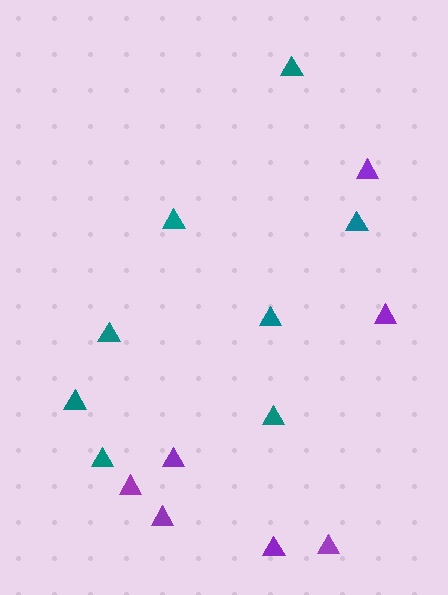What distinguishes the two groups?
There are 2 groups: one group of purple triangles (7) and one group of teal triangles (8).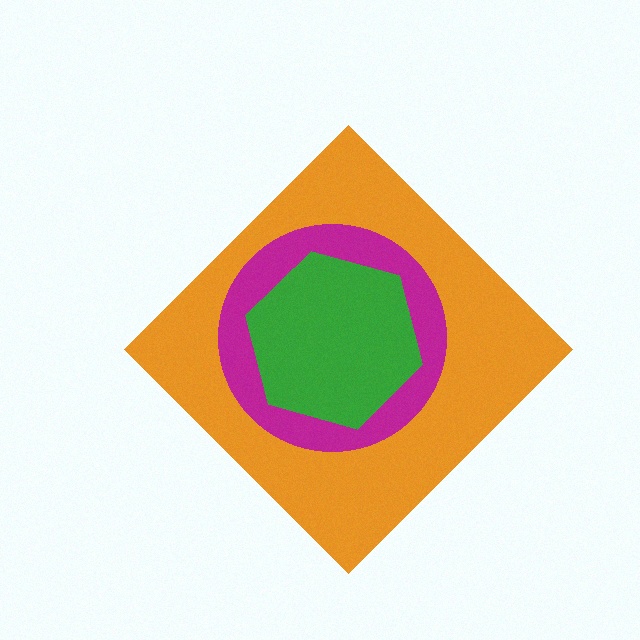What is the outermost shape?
The orange diamond.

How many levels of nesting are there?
3.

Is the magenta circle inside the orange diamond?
Yes.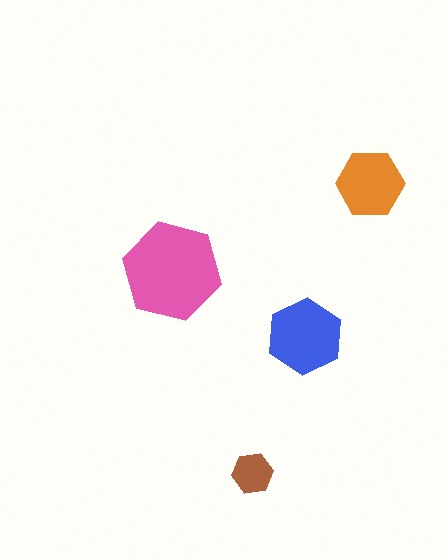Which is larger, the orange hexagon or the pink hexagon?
The pink one.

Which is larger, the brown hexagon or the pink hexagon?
The pink one.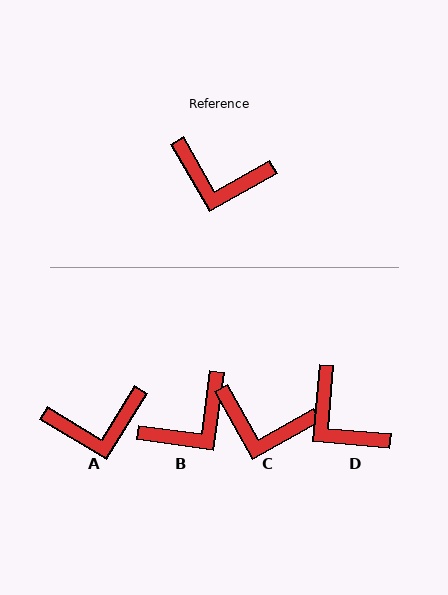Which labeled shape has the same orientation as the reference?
C.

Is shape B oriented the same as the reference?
No, it is off by about 53 degrees.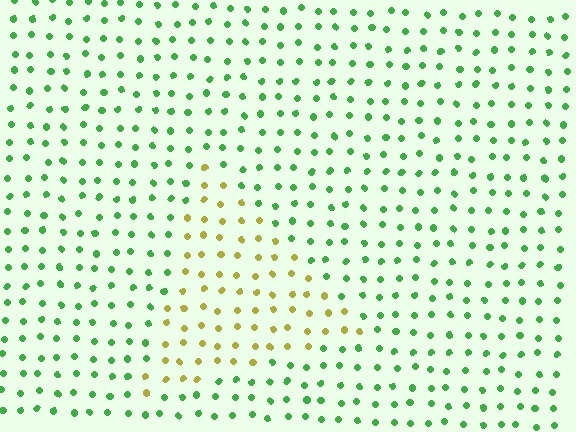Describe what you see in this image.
The image is filled with small green elements in a uniform arrangement. A triangle-shaped region is visible where the elements are tinted to a slightly different hue, forming a subtle color boundary.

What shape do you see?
I see a triangle.